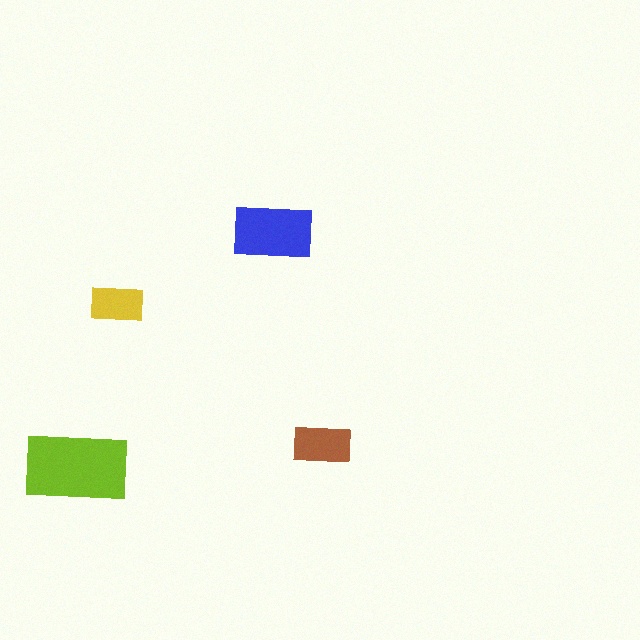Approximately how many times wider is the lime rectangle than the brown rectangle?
About 2 times wider.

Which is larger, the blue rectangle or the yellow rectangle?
The blue one.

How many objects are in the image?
There are 4 objects in the image.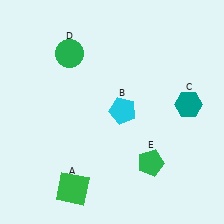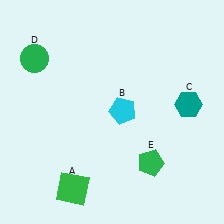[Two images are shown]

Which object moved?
The green circle (D) moved left.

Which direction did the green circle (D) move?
The green circle (D) moved left.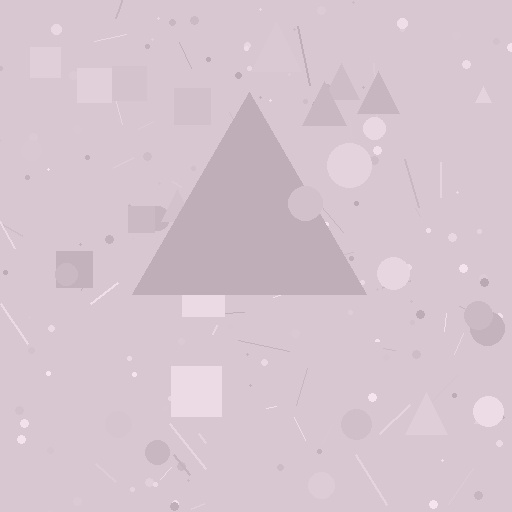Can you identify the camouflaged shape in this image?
The camouflaged shape is a triangle.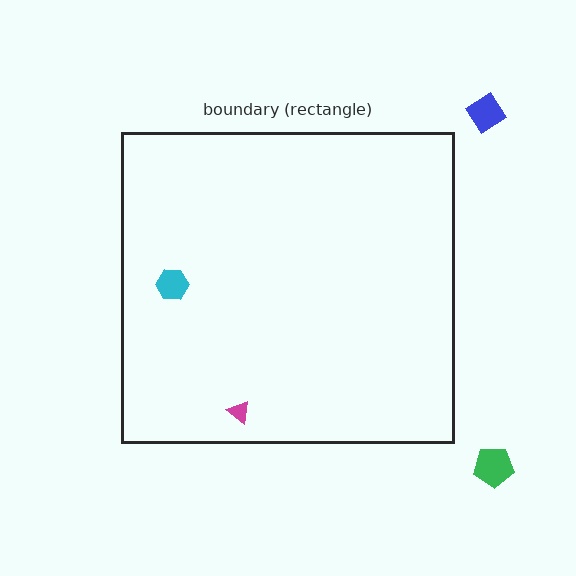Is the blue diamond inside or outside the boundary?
Outside.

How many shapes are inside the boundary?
2 inside, 2 outside.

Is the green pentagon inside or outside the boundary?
Outside.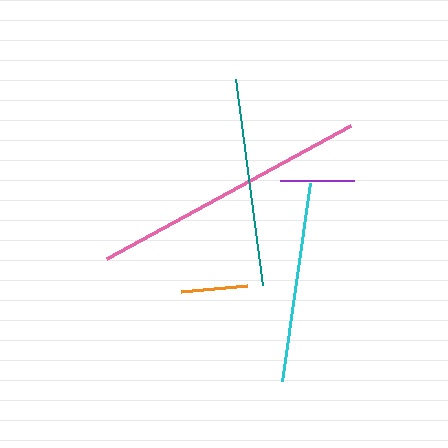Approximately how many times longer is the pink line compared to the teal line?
The pink line is approximately 1.3 times the length of the teal line.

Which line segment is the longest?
The pink line is the longest at approximately 278 pixels.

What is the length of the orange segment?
The orange segment is approximately 67 pixels long.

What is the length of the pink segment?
The pink segment is approximately 278 pixels long.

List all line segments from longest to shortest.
From longest to shortest: pink, teal, cyan, purple, orange.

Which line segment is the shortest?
The orange line is the shortest at approximately 67 pixels.